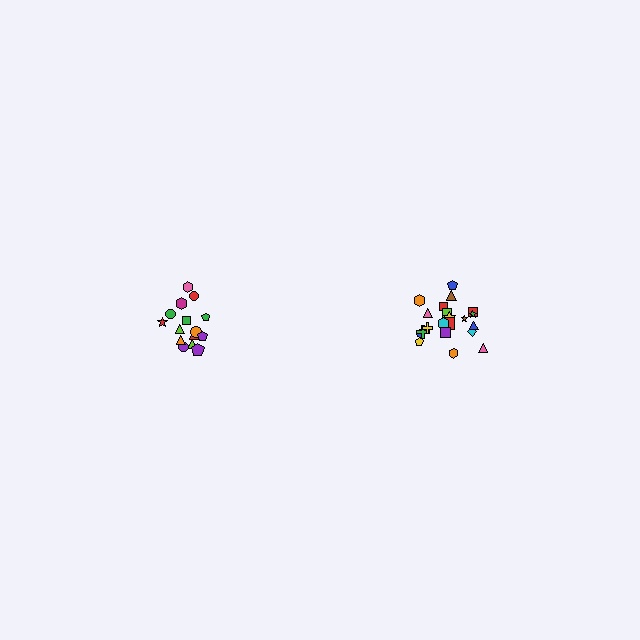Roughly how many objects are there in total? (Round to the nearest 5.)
Roughly 35 objects in total.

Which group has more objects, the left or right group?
The right group.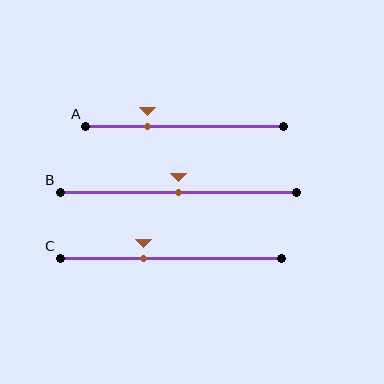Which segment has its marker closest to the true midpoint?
Segment B has its marker closest to the true midpoint.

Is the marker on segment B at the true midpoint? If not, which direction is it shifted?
Yes, the marker on segment B is at the true midpoint.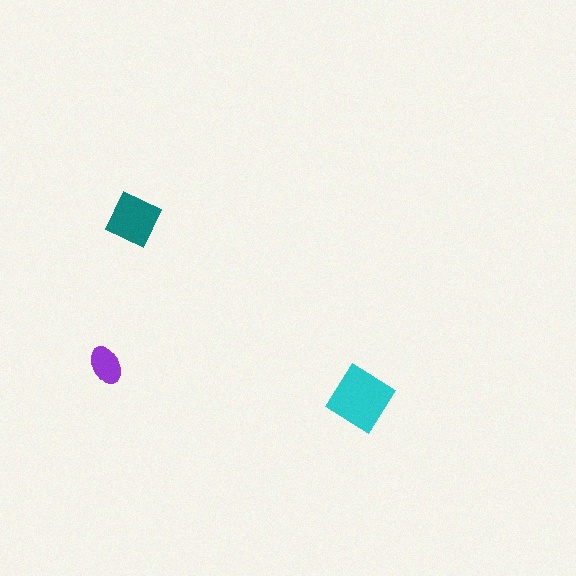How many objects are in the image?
There are 3 objects in the image.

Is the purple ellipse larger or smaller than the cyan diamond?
Smaller.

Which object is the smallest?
The purple ellipse.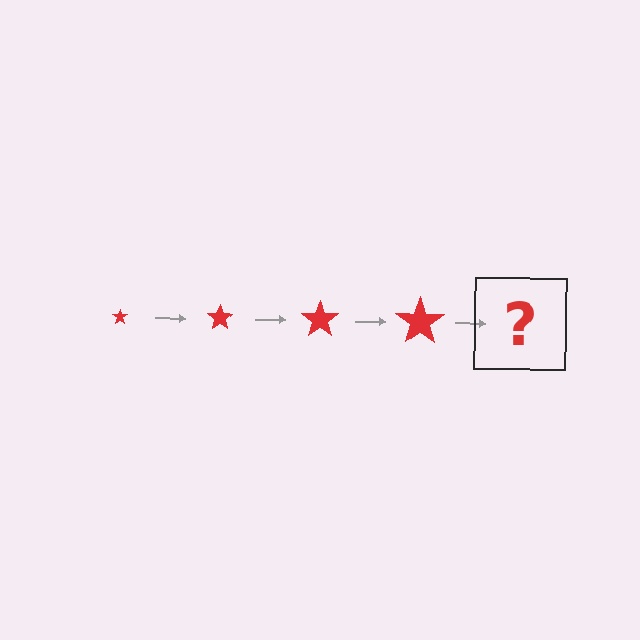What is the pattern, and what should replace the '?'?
The pattern is that the star gets progressively larger each step. The '?' should be a red star, larger than the previous one.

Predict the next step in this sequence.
The next step is a red star, larger than the previous one.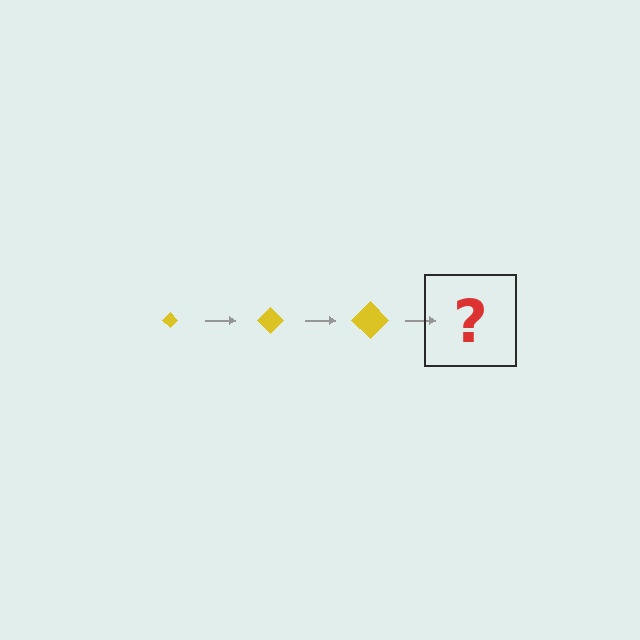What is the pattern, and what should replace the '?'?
The pattern is that the diamond gets progressively larger each step. The '?' should be a yellow diamond, larger than the previous one.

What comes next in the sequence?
The next element should be a yellow diamond, larger than the previous one.